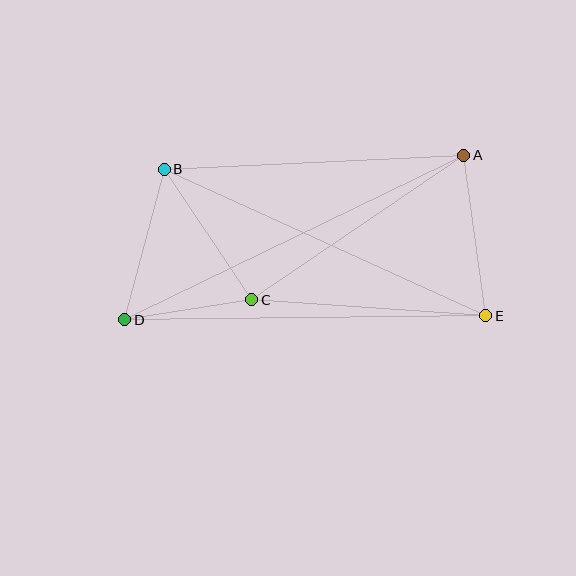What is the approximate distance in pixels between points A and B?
The distance between A and B is approximately 300 pixels.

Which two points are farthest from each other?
Points A and D are farthest from each other.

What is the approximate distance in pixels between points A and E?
The distance between A and E is approximately 162 pixels.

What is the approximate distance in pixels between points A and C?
The distance between A and C is approximately 257 pixels.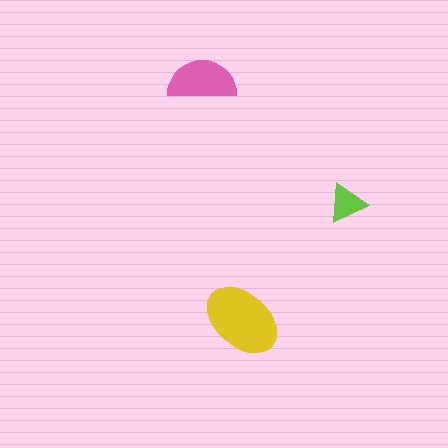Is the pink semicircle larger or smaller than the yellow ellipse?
Smaller.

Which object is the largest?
The yellow ellipse.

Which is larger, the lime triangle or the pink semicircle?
The pink semicircle.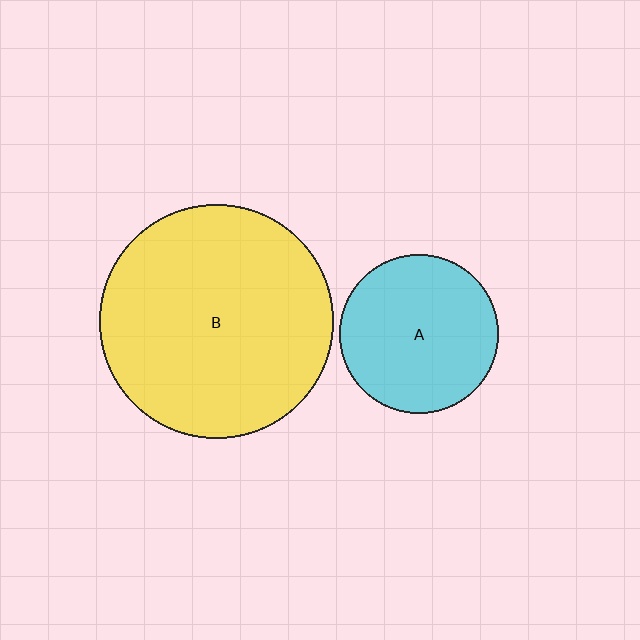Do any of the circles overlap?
No, none of the circles overlap.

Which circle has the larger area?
Circle B (yellow).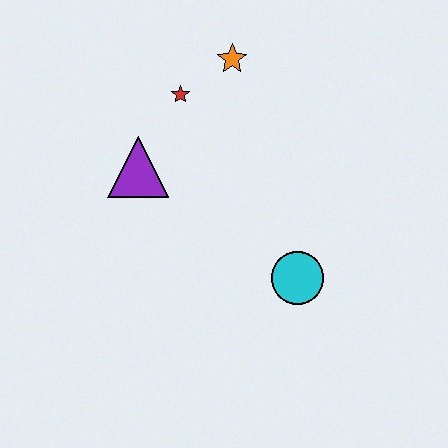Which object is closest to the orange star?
The red star is closest to the orange star.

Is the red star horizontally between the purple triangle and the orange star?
Yes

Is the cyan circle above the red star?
No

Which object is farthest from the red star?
The cyan circle is farthest from the red star.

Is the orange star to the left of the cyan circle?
Yes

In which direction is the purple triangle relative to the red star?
The purple triangle is below the red star.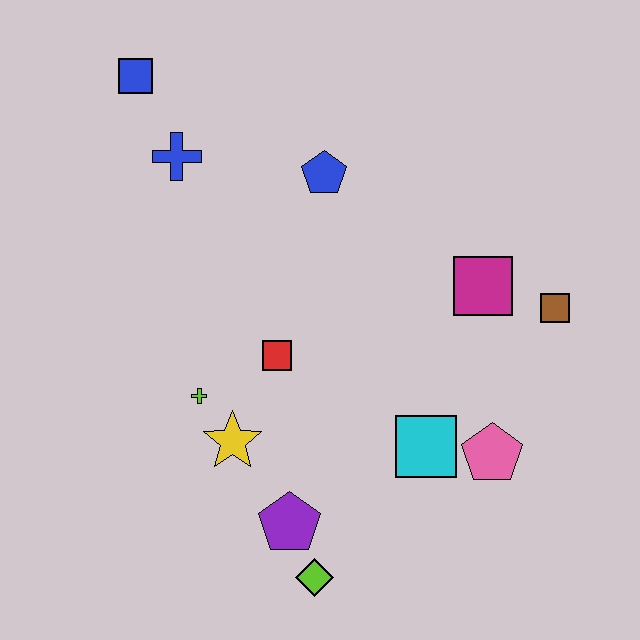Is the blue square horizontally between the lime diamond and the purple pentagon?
No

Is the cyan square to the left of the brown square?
Yes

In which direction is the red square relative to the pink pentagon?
The red square is to the left of the pink pentagon.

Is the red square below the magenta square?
Yes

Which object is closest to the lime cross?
The yellow star is closest to the lime cross.